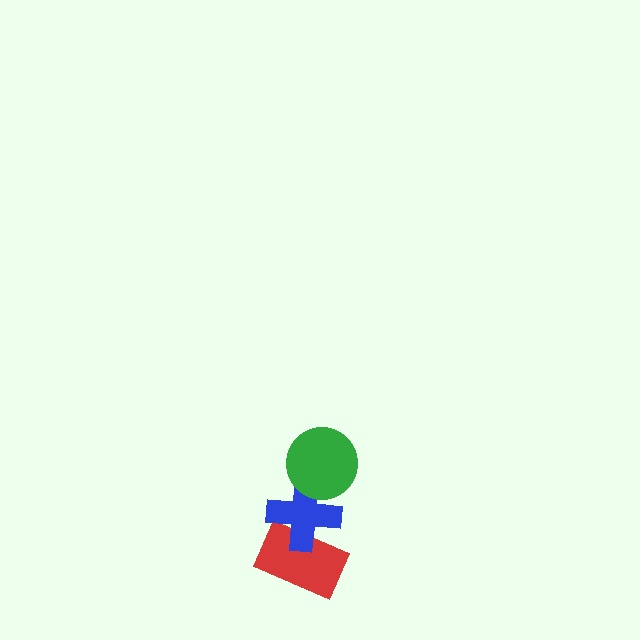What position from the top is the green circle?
The green circle is 1st from the top.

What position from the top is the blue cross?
The blue cross is 2nd from the top.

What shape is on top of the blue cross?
The green circle is on top of the blue cross.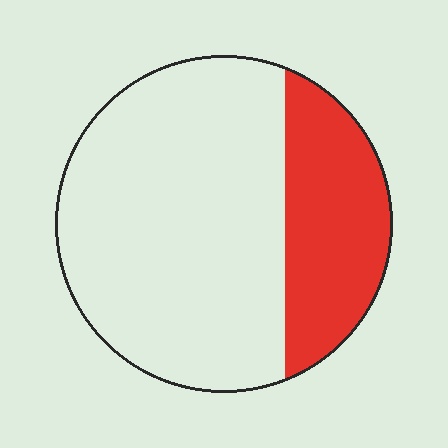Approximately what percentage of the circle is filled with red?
Approximately 30%.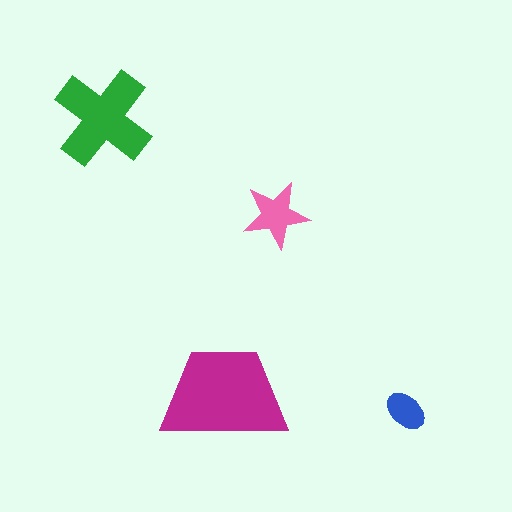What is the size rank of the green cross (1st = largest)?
2nd.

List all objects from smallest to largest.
The blue ellipse, the pink star, the green cross, the magenta trapezoid.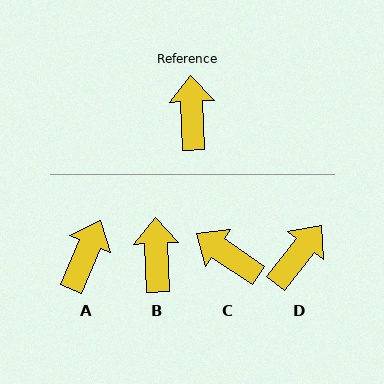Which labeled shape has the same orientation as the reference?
B.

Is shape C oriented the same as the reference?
No, it is off by about 54 degrees.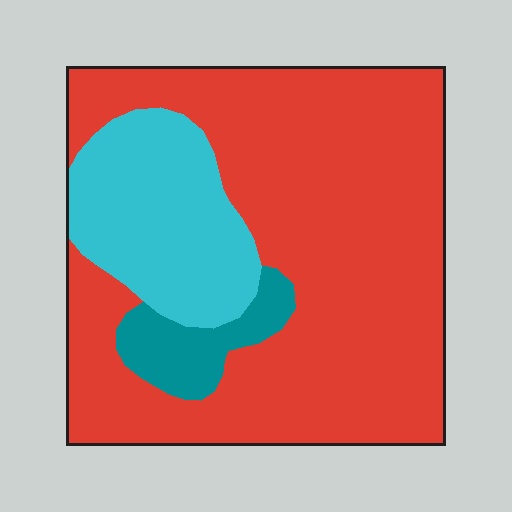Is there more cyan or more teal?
Cyan.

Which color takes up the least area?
Teal, at roughly 5%.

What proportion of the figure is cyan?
Cyan covers roughly 20% of the figure.